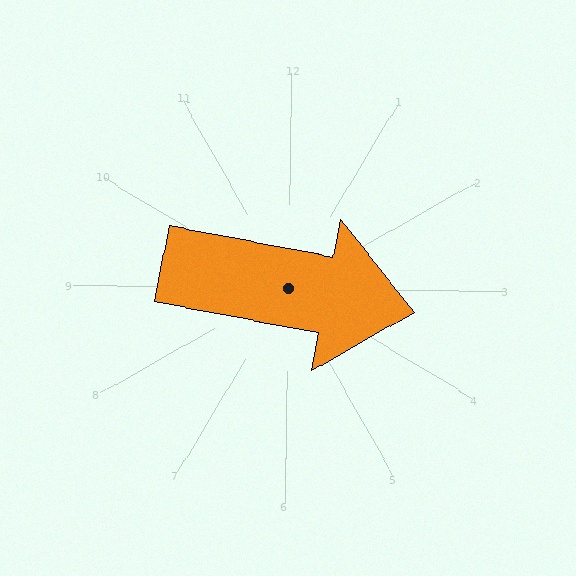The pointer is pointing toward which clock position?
Roughly 3 o'clock.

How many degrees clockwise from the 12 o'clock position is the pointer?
Approximately 100 degrees.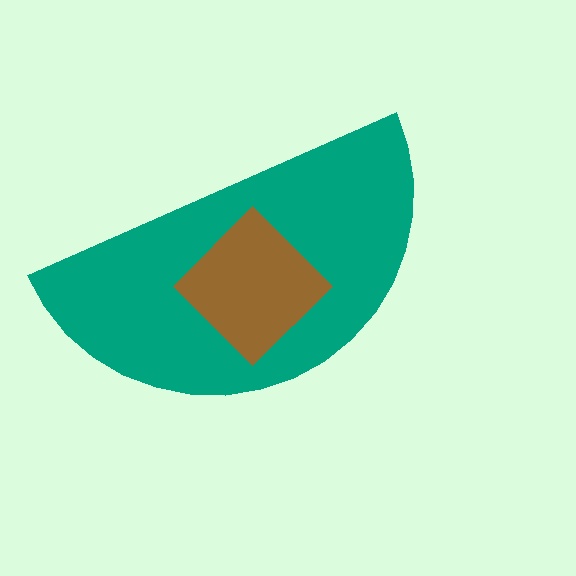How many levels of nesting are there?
2.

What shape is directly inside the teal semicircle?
The brown diamond.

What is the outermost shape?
The teal semicircle.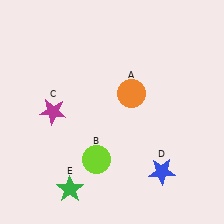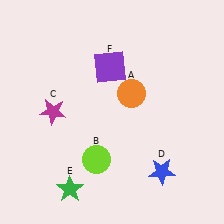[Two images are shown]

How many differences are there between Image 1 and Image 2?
There is 1 difference between the two images.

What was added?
A purple square (F) was added in Image 2.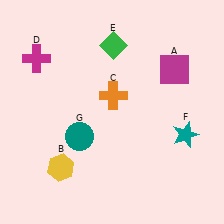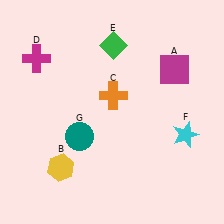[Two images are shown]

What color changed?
The star (F) changed from teal in Image 1 to cyan in Image 2.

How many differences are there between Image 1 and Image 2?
There is 1 difference between the two images.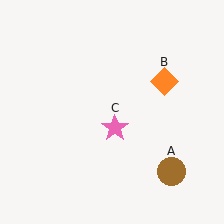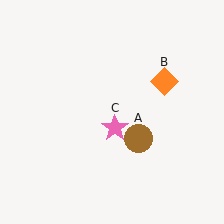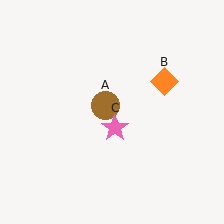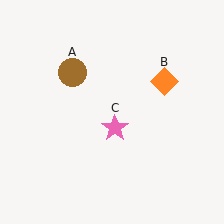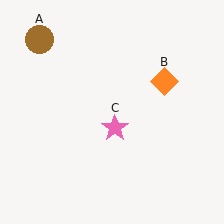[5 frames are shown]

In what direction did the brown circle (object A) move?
The brown circle (object A) moved up and to the left.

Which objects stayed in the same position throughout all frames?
Orange diamond (object B) and pink star (object C) remained stationary.